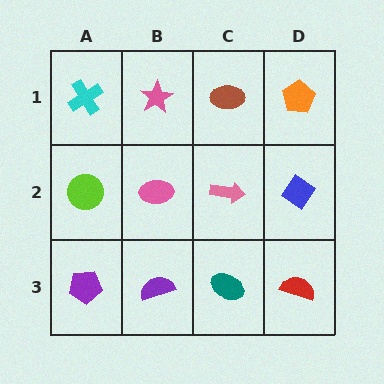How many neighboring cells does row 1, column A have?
2.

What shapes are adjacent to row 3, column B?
A pink ellipse (row 2, column B), a purple pentagon (row 3, column A), a teal ellipse (row 3, column C).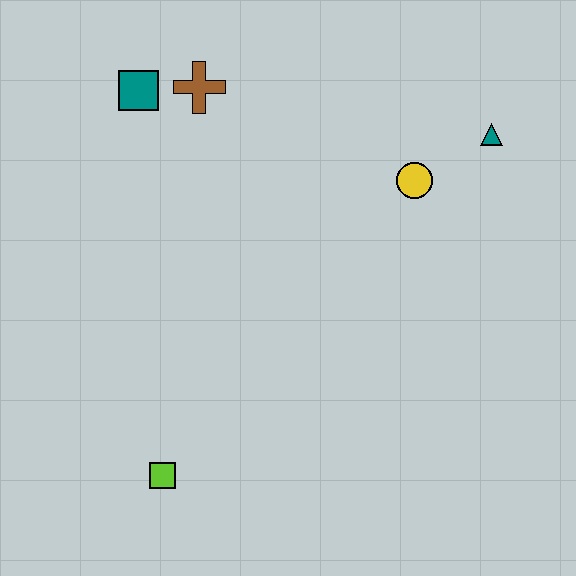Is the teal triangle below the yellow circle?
No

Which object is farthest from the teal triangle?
The lime square is farthest from the teal triangle.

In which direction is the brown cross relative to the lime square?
The brown cross is above the lime square.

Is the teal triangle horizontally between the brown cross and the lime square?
No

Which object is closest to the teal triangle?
The yellow circle is closest to the teal triangle.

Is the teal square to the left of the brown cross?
Yes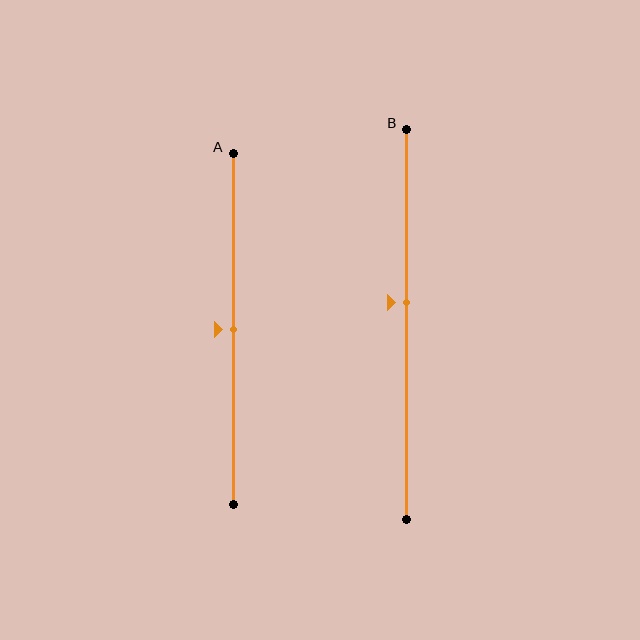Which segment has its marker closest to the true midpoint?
Segment A has its marker closest to the true midpoint.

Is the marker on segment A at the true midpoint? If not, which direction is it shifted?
Yes, the marker on segment A is at the true midpoint.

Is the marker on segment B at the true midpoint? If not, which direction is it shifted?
No, the marker on segment B is shifted upward by about 6% of the segment length.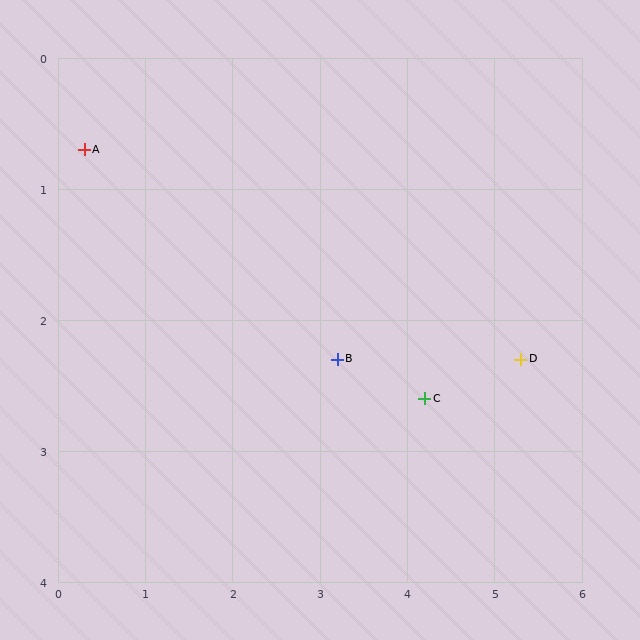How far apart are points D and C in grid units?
Points D and C are about 1.1 grid units apart.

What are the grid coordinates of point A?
Point A is at approximately (0.3, 0.7).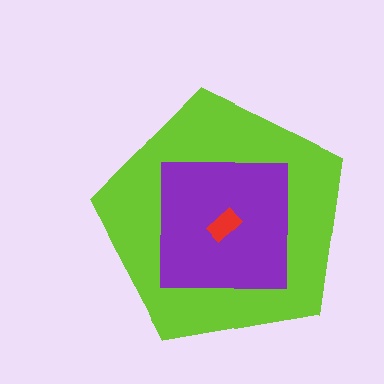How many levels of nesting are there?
3.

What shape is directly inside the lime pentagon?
The purple square.